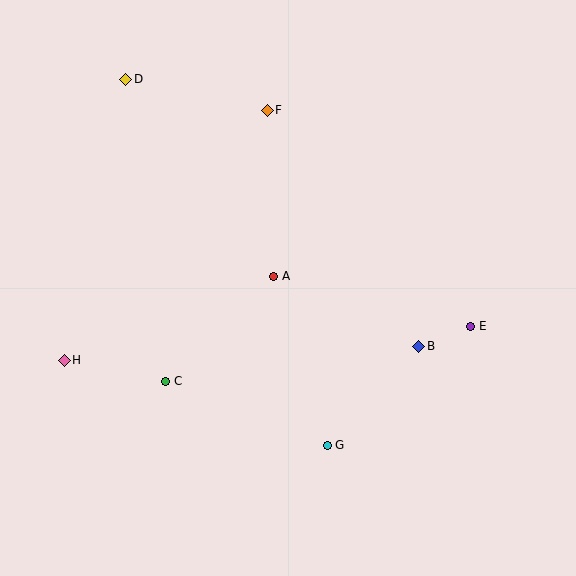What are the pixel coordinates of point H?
Point H is at (64, 360).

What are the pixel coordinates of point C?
Point C is at (166, 381).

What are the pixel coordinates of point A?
Point A is at (274, 276).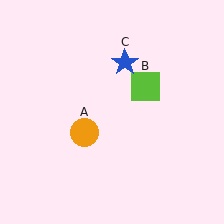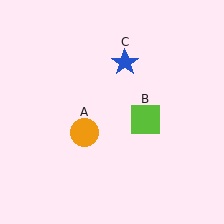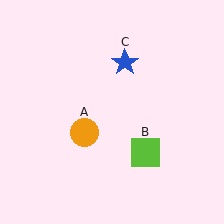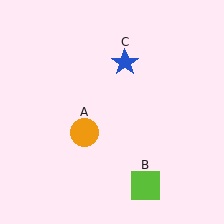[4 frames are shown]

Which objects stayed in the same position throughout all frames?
Orange circle (object A) and blue star (object C) remained stationary.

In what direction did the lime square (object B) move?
The lime square (object B) moved down.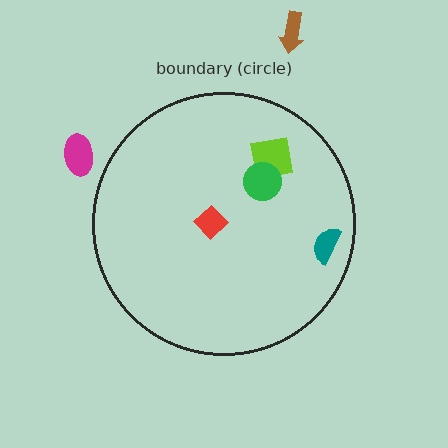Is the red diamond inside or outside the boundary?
Inside.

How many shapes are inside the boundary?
4 inside, 2 outside.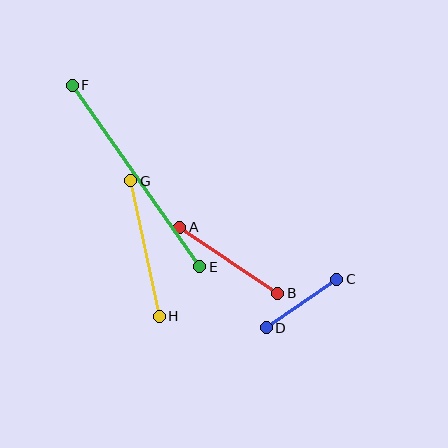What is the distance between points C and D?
The distance is approximately 86 pixels.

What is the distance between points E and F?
The distance is approximately 222 pixels.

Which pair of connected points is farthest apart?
Points E and F are farthest apart.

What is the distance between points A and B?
The distance is approximately 118 pixels.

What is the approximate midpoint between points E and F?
The midpoint is at approximately (136, 176) pixels.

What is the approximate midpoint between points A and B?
The midpoint is at approximately (229, 260) pixels.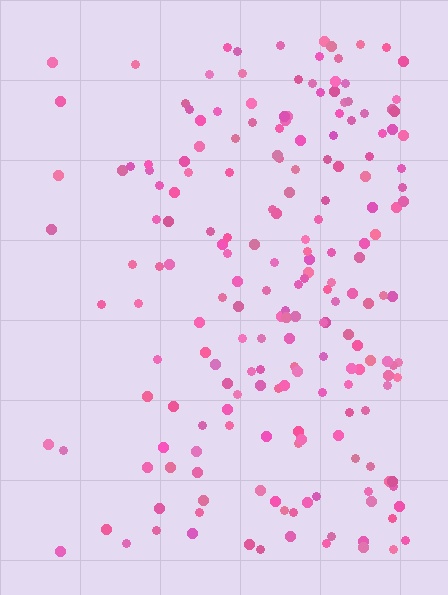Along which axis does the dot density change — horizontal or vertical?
Horizontal.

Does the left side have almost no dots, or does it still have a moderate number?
Still a moderate number, just noticeably fewer than the right.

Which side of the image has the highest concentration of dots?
The right.